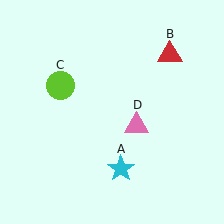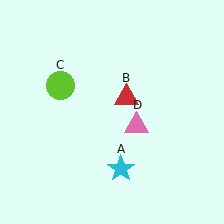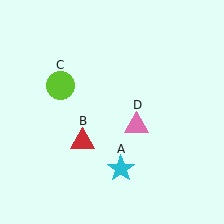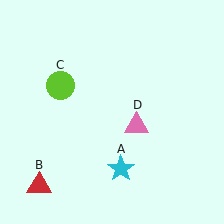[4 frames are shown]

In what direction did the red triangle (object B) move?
The red triangle (object B) moved down and to the left.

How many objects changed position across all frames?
1 object changed position: red triangle (object B).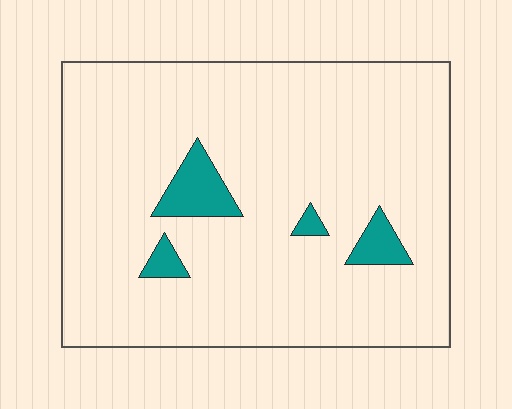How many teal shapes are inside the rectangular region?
4.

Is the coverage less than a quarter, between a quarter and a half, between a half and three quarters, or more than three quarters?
Less than a quarter.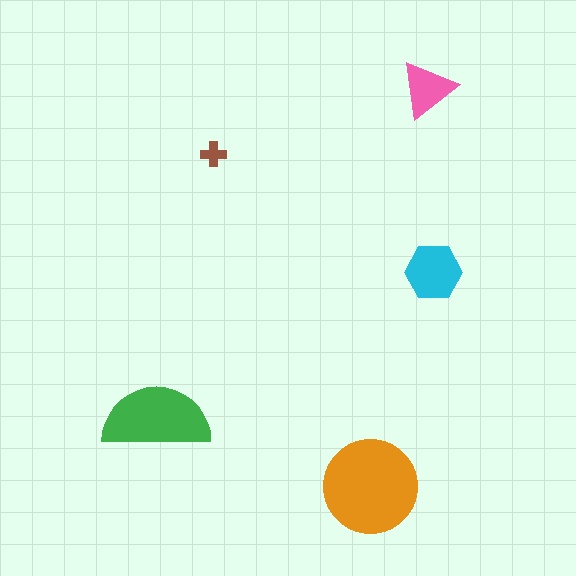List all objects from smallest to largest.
The brown cross, the pink triangle, the cyan hexagon, the green semicircle, the orange circle.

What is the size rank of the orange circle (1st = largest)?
1st.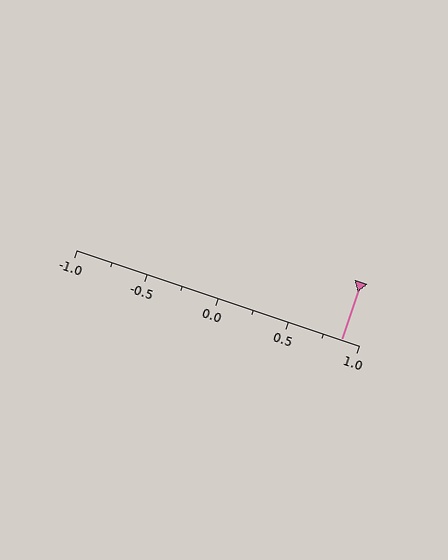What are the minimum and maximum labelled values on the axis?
The axis runs from -1.0 to 1.0.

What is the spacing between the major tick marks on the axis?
The major ticks are spaced 0.5 apart.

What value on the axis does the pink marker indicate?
The marker indicates approximately 0.88.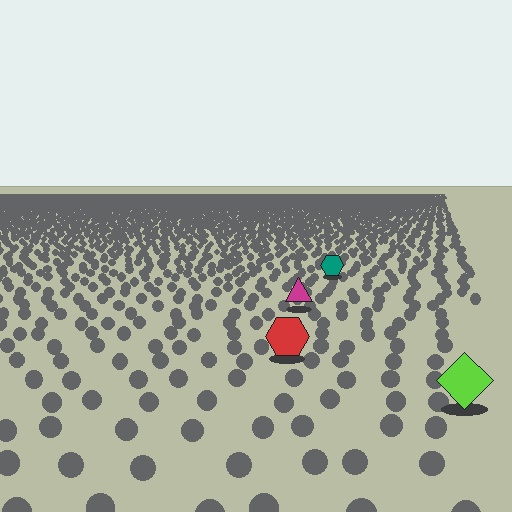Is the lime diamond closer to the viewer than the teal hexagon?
Yes. The lime diamond is closer — you can tell from the texture gradient: the ground texture is coarser near it.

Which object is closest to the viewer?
The lime diamond is closest. The texture marks near it are larger and more spread out.